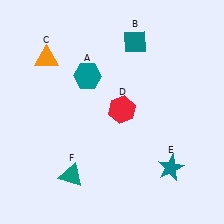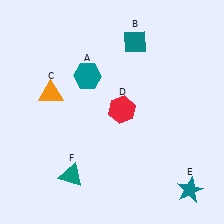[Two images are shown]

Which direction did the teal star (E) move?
The teal star (E) moved down.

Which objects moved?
The objects that moved are: the orange triangle (C), the teal star (E).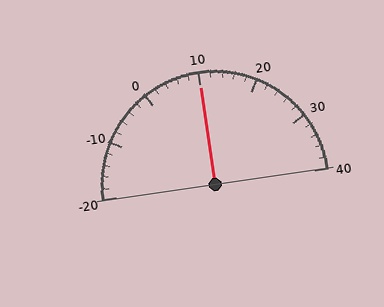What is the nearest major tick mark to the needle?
The nearest major tick mark is 10.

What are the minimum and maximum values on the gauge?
The gauge ranges from -20 to 40.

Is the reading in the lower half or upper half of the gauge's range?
The reading is in the upper half of the range (-20 to 40).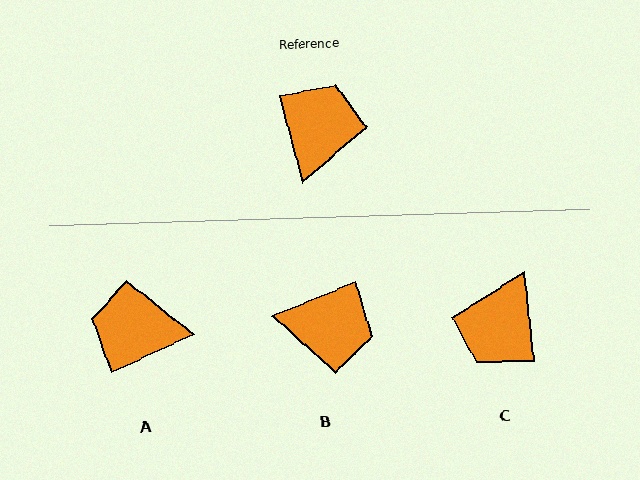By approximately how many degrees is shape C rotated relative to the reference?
Approximately 171 degrees counter-clockwise.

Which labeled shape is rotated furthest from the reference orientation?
C, about 171 degrees away.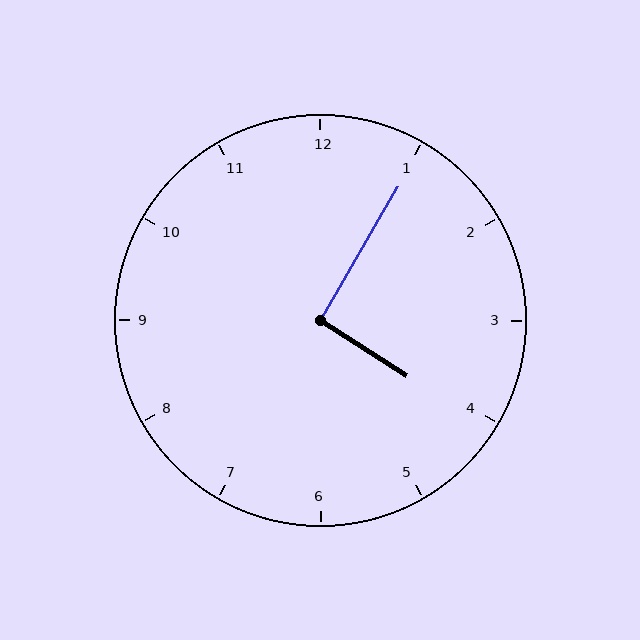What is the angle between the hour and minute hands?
Approximately 92 degrees.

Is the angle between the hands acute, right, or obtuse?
It is right.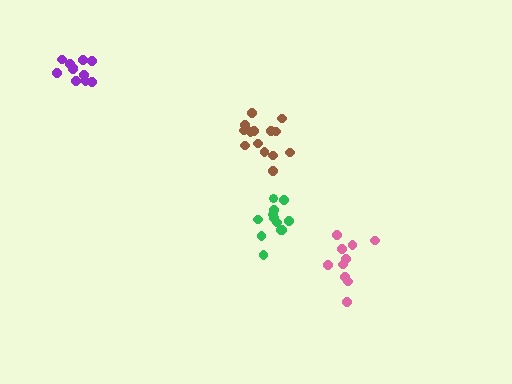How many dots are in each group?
Group 1: 10 dots, Group 2: 11 dots, Group 3: 12 dots, Group 4: 14 dots (47 total).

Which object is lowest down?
The pink cluster is bottommost.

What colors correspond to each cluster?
The clusters are colored: pink, purple, green, brown.